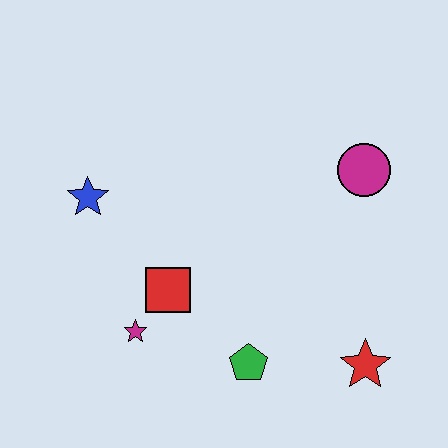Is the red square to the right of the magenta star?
Yes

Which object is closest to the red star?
The green pentagon is closest to the red star.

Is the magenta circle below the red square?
No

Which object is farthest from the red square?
The magenta circle is farthest from the red square.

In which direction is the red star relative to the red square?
The red star is to the right of the red square.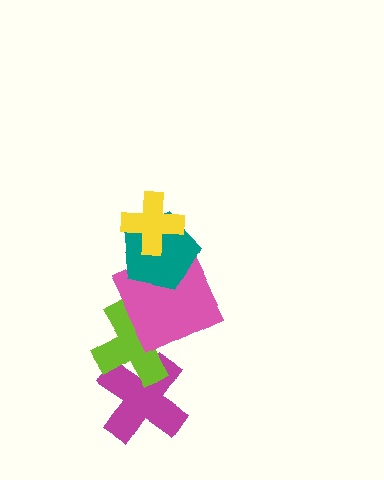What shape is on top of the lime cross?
The pink square is on top of the lime cross.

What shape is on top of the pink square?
The teal pentagon is on top of the pink square.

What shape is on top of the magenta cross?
The lime cross is on top of the magenta cross.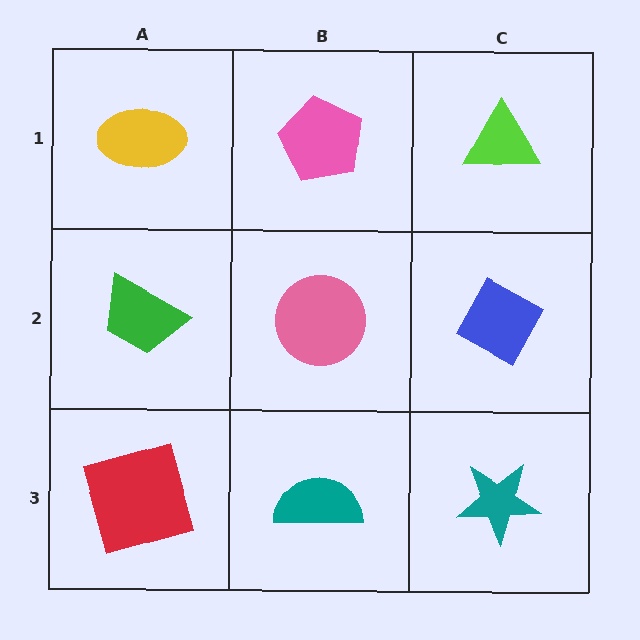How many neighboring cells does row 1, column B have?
3.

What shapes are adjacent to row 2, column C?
A lime triangle (row 1, column C), a teal star (row 3, column C), a pink circle (row 2, column B).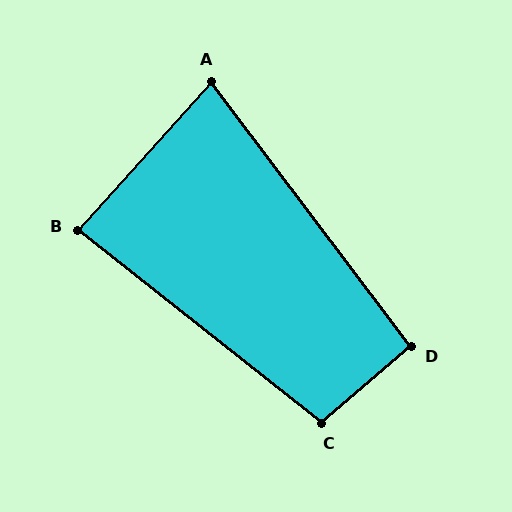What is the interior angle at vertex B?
Approximately 86 degrees (approximately right).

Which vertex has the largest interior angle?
C, at approximately 101 degrees.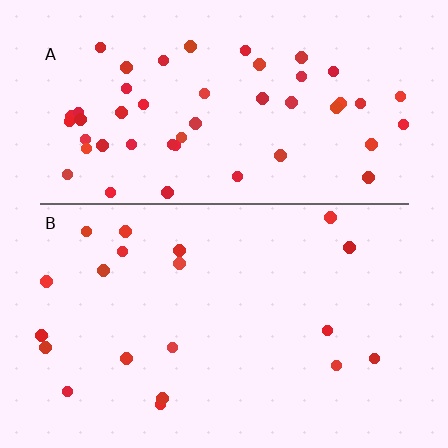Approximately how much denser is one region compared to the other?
Approximately 2.6× — region A over region B.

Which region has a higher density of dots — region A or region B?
A (the top).